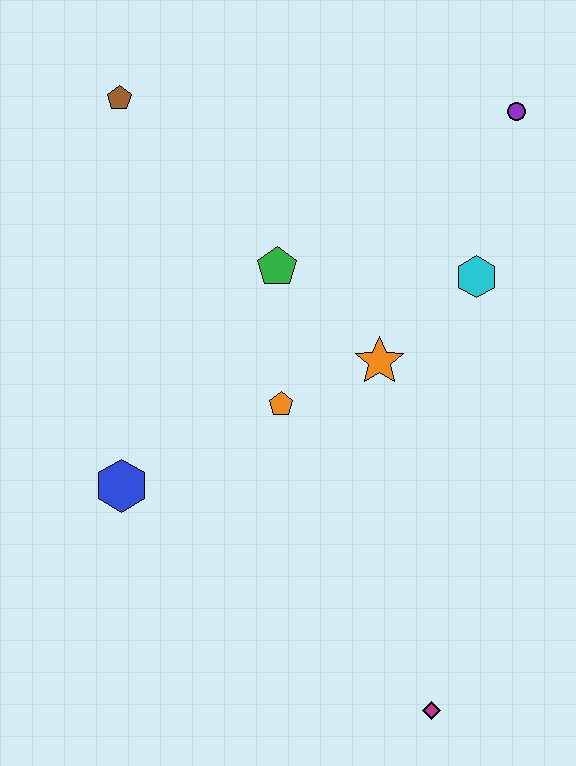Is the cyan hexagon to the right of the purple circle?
No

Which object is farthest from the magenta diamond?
The brown pentagon is farthest from the magenta diamond.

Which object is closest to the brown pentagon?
The green pentagon is closest to the brown pentagon.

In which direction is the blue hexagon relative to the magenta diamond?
The blue hexagon is to the left of the magenta diamond.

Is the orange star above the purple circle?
No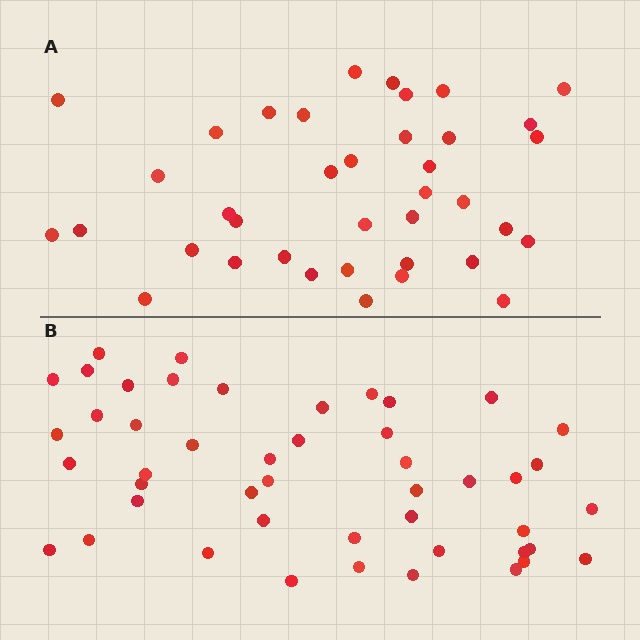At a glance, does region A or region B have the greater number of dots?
Region B (the bottom region) has more dots.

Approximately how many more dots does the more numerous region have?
Region B has roughly 8 or so more dots than region A.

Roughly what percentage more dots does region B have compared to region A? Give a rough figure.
About 25% more.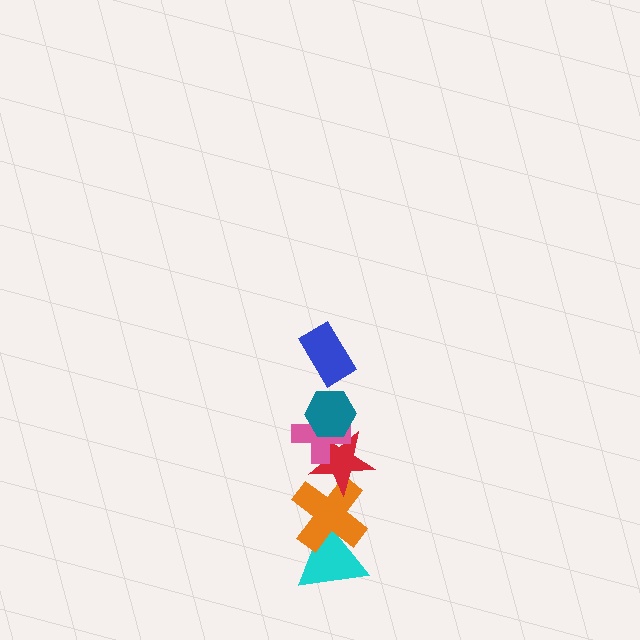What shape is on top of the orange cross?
The red star is on top of the orange cross.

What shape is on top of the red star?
The pink cross is on top of the red star.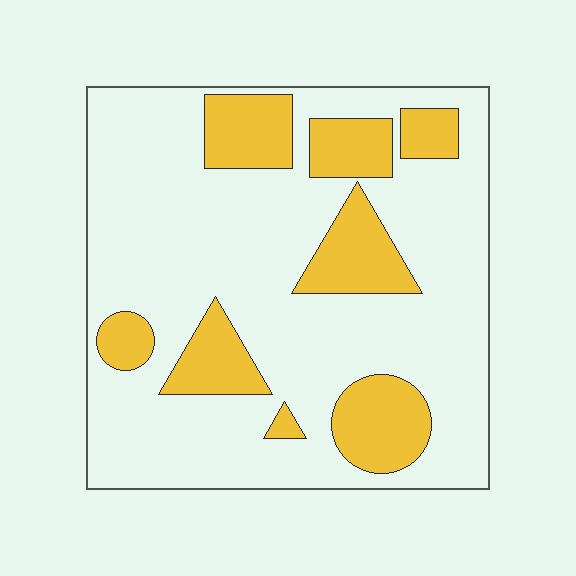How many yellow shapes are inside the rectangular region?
8.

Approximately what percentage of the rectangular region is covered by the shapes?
Approximately 25%.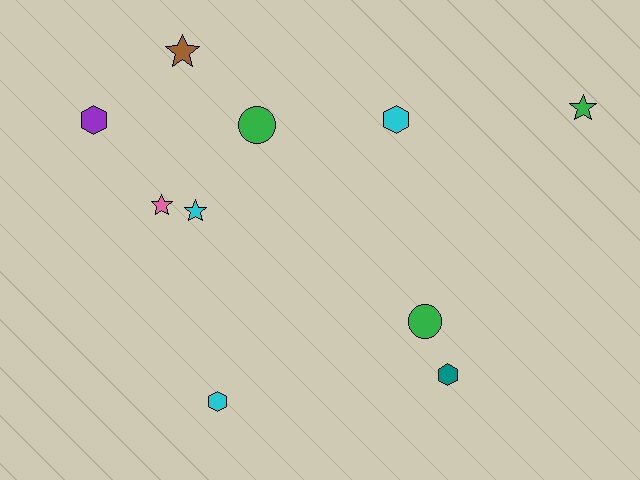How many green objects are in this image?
There are 3 green objects.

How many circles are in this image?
There are 2 circles.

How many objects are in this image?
There are 10 objects.